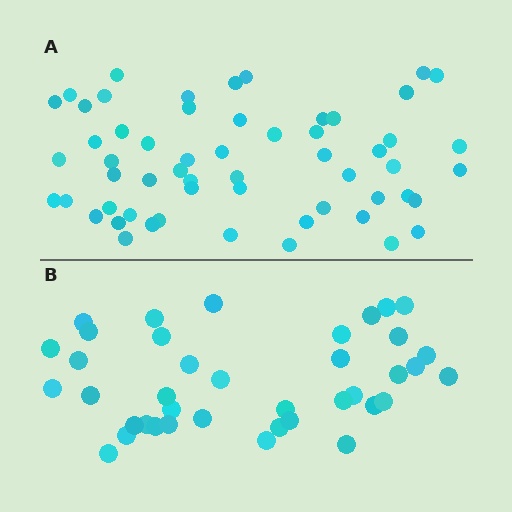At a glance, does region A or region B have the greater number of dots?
Region A (the top region) has more dots.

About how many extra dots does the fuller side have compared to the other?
Region A has approximately 20 more dots than region B.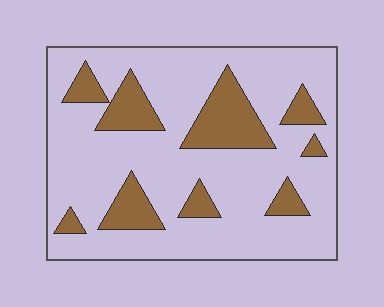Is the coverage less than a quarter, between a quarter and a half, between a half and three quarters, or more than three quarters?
Less than a quarter.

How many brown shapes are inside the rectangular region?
9.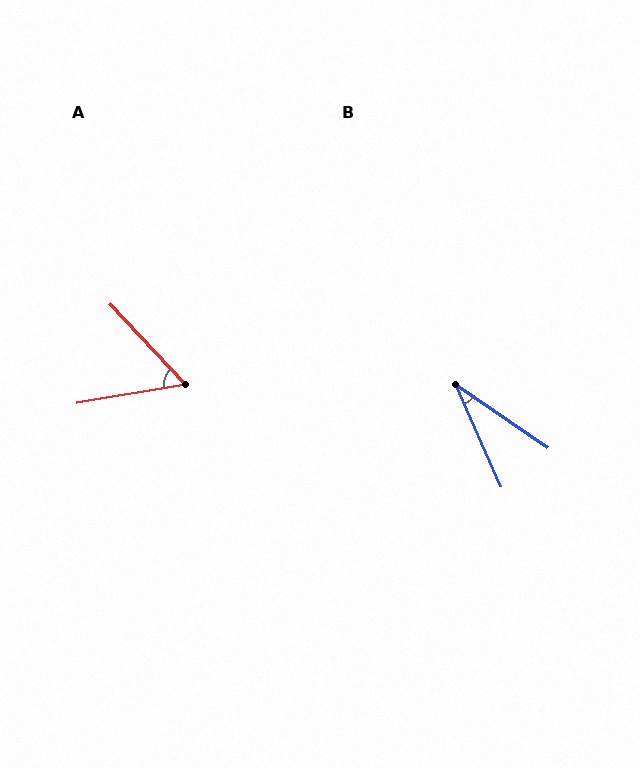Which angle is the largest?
A, at approximately 56 degrees.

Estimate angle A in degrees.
Approximately 56 degrees.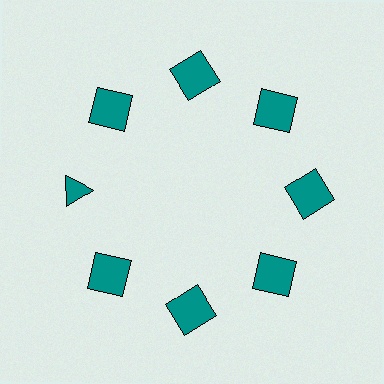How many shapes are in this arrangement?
There are 8 shapes arranged in a ring pattern.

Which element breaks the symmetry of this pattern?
The teal triangle at roughly the 9 o'clock position breaks the symmetry. All other shapes are teal squares.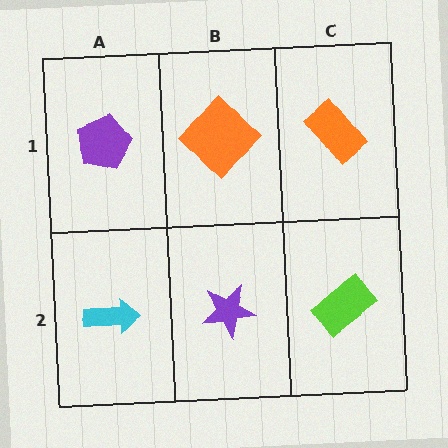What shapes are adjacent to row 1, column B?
A purple star (row 2, column B), a purple pentagon (row 1, column A), an orange rectangle (row 1, column C).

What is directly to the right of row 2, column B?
A lime rectangle.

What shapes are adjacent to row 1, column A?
A cyan arrow (row 2, column A), an orange diamond (row 1, column B).